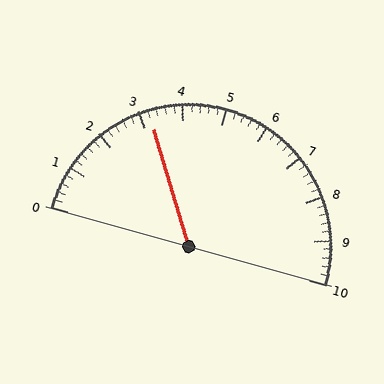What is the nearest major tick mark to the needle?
The nearest major tick mark is 3.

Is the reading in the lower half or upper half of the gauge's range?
The reading is in the lower half of the range (0 to 10).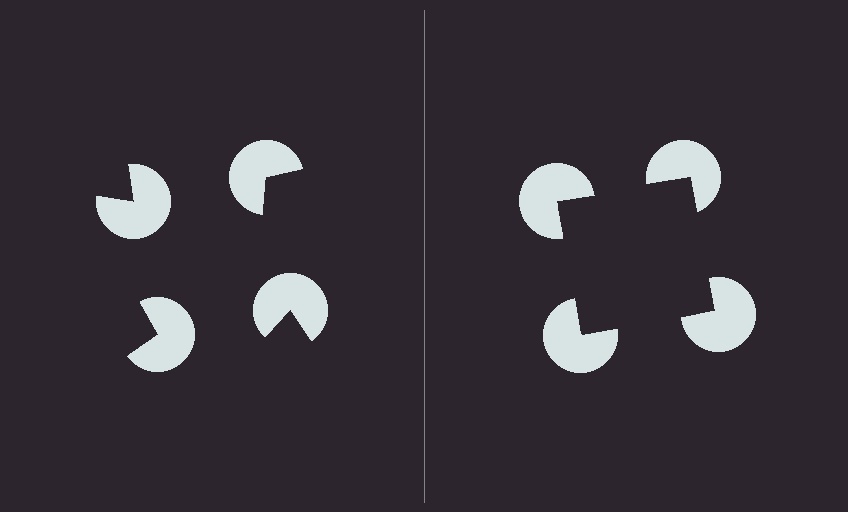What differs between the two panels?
The pac-man discs are positioned identically on both sides; only the wedge orientations differ. On the right they align to a square; on the left they are misaligned.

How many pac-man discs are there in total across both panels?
8 — 4 on each side.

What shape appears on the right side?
An illusory square.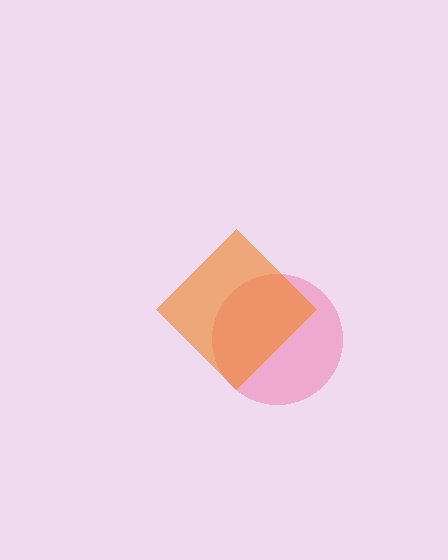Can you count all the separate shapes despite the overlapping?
Yes, there are 2 separate shapes.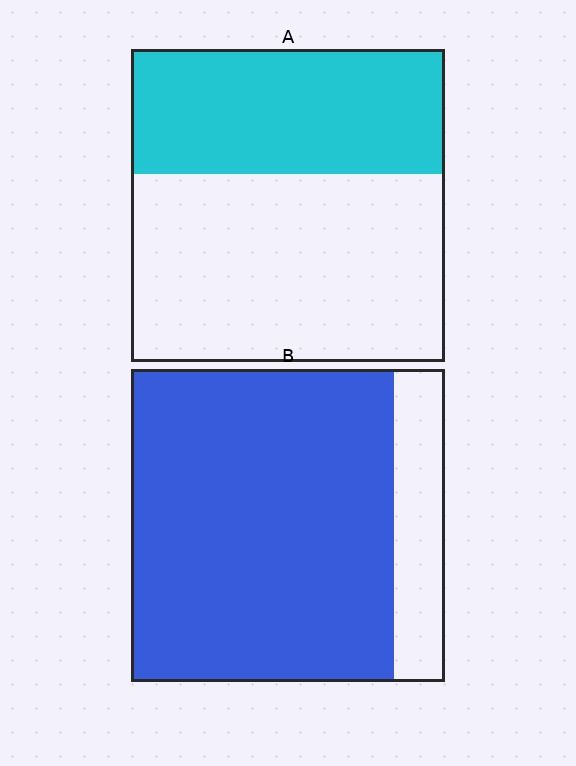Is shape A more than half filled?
No.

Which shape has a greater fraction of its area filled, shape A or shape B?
Shape B.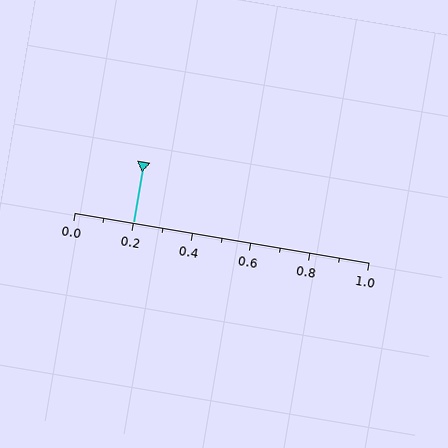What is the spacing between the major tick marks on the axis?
The major ticks are spaced 0.2 apart.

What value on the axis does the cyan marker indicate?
The marker indicates approximately 0.2.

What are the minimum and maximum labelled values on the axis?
The axis runs from 0.0 to 1.0.